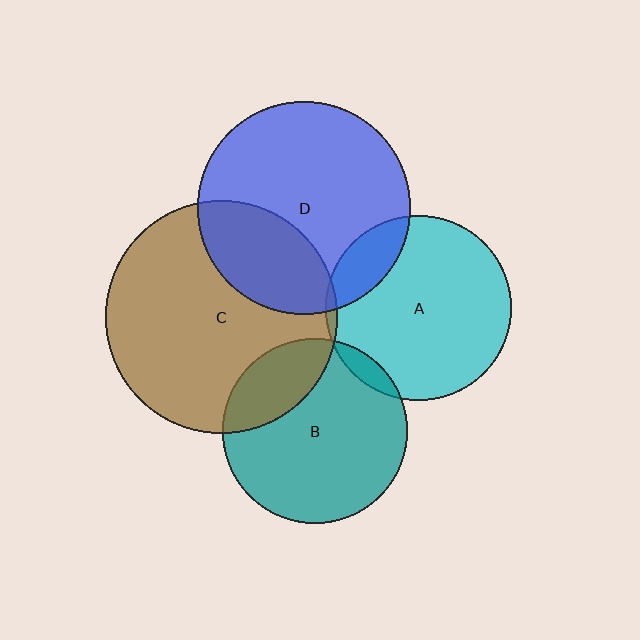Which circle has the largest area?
Circle C (brown).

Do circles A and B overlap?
Yes.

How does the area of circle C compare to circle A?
Approximately 1.6 times.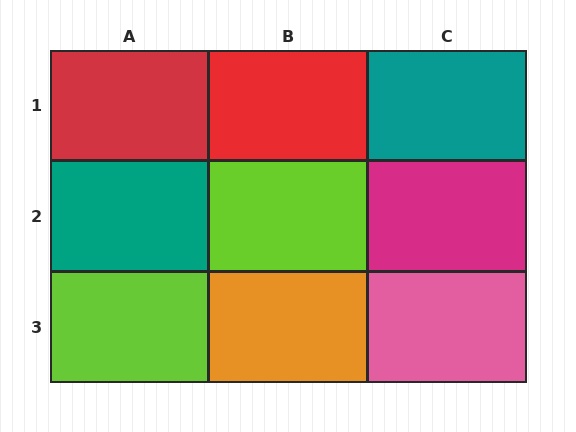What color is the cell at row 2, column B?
Lime.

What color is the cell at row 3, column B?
Orange.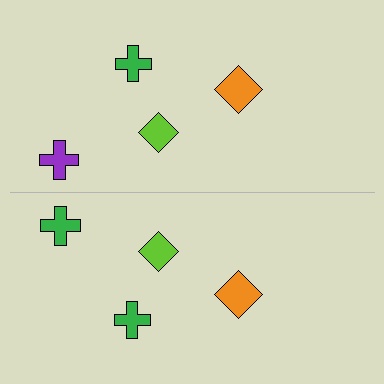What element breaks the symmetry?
The green cross on the bottom side breaks the symmetry — its mirror counterpart is purple.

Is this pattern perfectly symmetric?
No, the pattern is not perfectly symmetric. The green cross on the bottom side breaks the symmetry — its mirror counterpart is purple.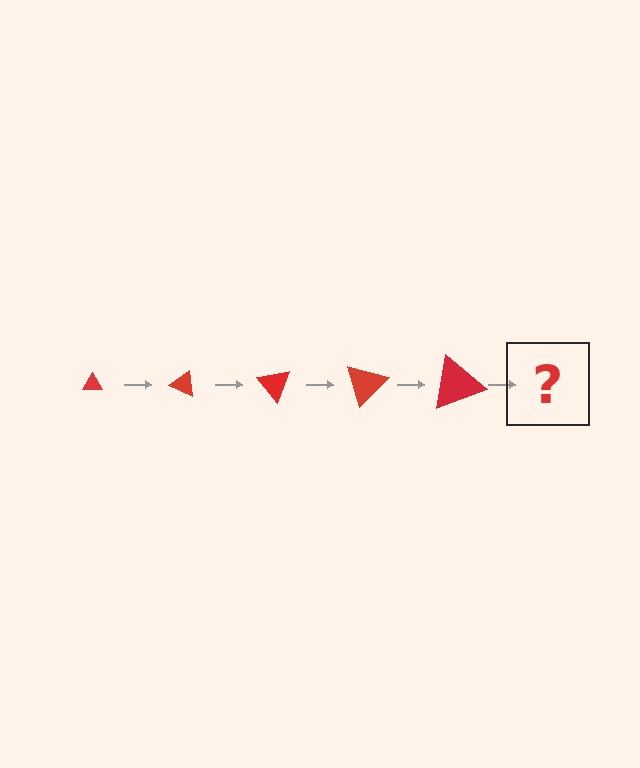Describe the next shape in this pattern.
It should be a triangle, larger than the previous one and rotated 125 degrees from the start.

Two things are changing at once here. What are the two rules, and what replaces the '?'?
The two rules are that the triangle grows larger each step and it rotates 25 degrees each step. The '?' should be a triangle, larger than the previous one and rotated 125 degrees from the start.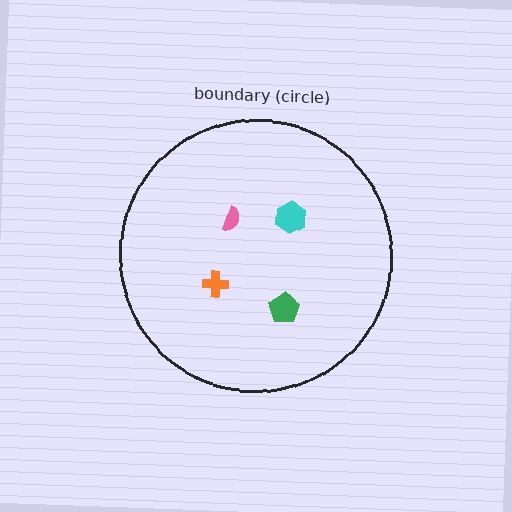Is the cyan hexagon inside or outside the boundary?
Inside.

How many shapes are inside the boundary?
4 inside, 0 outside.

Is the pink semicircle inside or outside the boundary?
Inside.